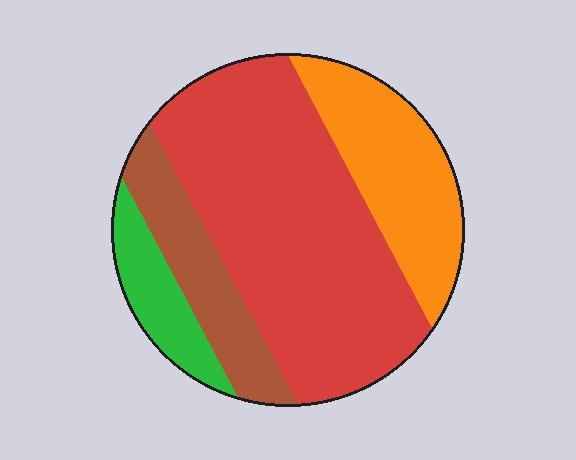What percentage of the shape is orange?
Orange takes up less than a quarter of the shape.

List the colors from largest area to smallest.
From largest to smallest: red, orange, brown, green.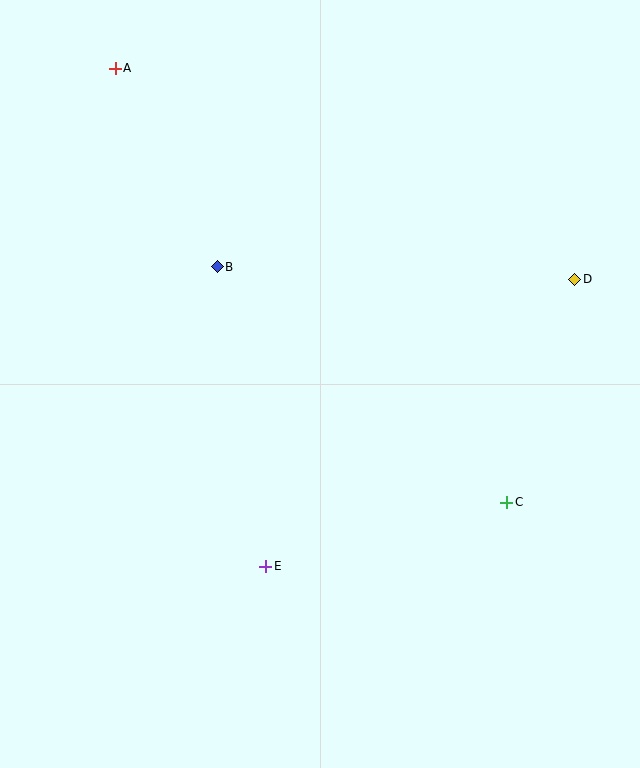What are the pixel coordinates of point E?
Point E is at (266, 566).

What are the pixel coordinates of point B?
Point B is at (217, 267).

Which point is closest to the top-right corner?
Point D is closest to the top-right corner.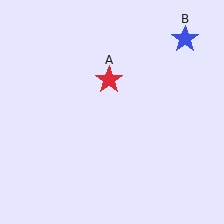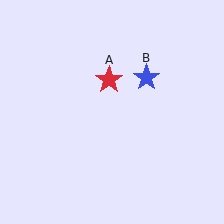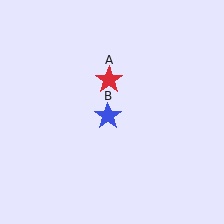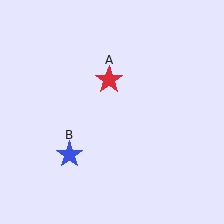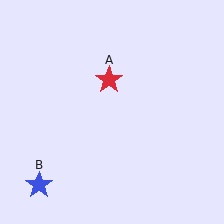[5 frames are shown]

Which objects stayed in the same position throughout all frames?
Red star (object A) remained stationary.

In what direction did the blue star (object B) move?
The blue star (object B) moved down and to the left.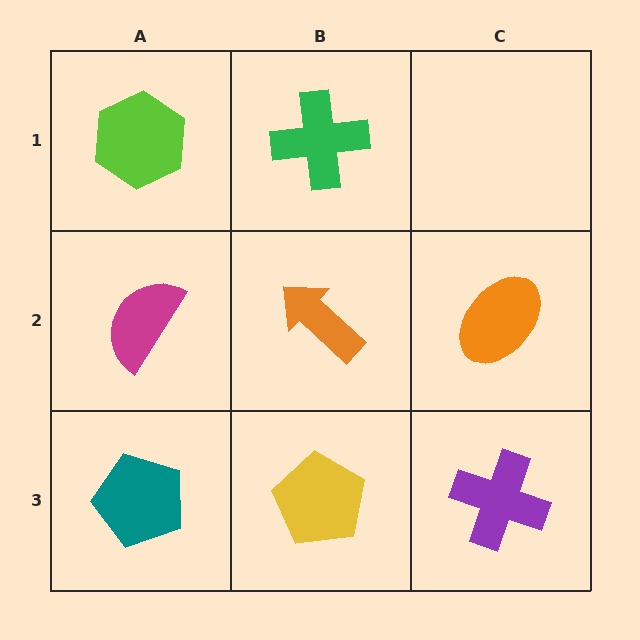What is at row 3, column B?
A yellow pentagon.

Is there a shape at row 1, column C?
No, that cell is empty.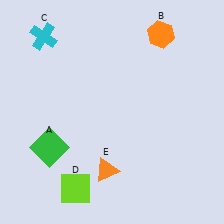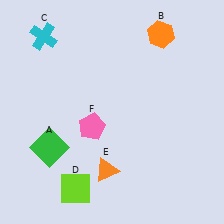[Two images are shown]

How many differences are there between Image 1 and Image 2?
There is 1 difference between the two images.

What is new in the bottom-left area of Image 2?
A pink pentagon (F) was added in the bottom-left area of Image 2.